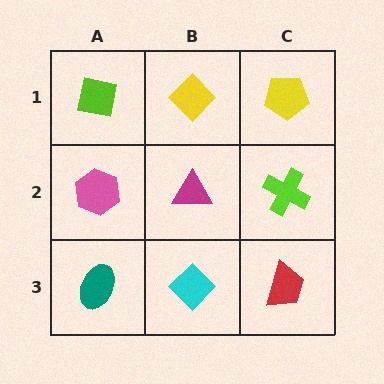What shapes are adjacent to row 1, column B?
A magenta triangle (row 2, column B), a lime square (row 1, column A), a yellow pentagon (row 1, column C).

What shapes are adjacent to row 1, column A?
A pink hexagon (row 2, column A), a yellow diamond (row 1, column B).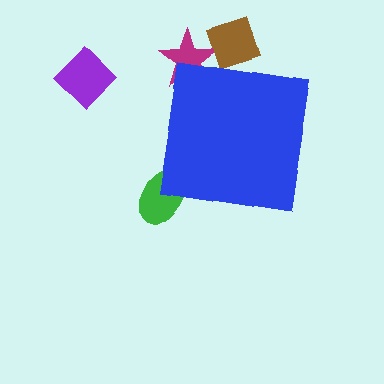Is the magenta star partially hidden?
Yes, the magenta star is partially hidden behind the blue square.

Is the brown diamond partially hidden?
Yes, the brown diamond is partially hidden behind the blue square.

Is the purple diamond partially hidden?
No, the purple diamond is fully visible.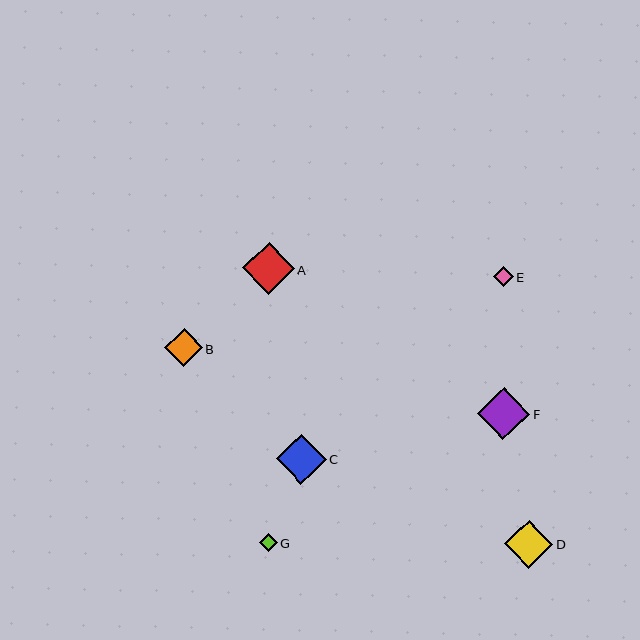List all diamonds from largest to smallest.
From largest to smallest: A, F, C, D, B, E, G.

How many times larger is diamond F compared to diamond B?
Diamond F is approximately 1.4 times the size of diamond B.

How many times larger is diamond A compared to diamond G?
Diamond A is approximately 2.9 times the size of diamond G.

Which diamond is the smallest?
Diamond G is the smallest with a size of approximately 18 pixels.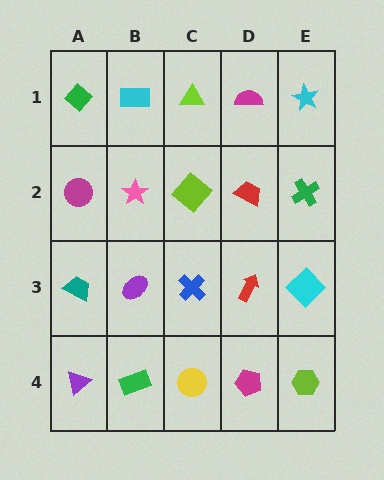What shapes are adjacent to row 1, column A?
A magenta circle (row 2, column A), a cyan rectangle (row 1, column B).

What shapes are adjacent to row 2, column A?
A green diamond (row 1, column A), a teal trapezoid (row 3, column A), a pink star (row 2, column B).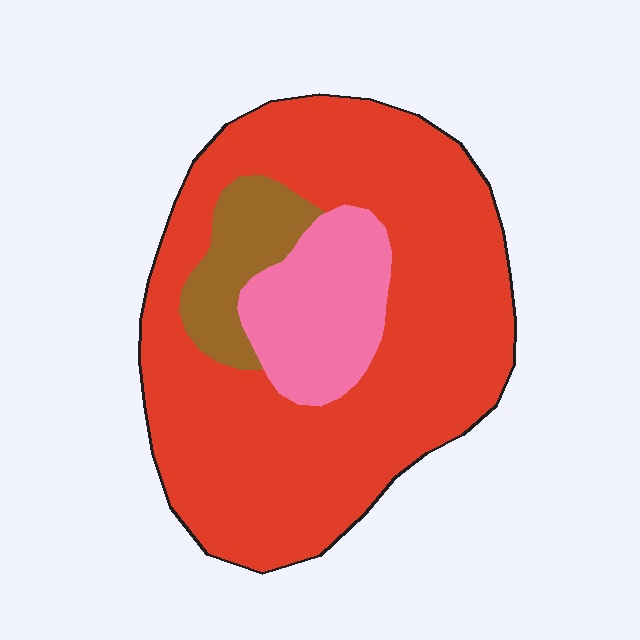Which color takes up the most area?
Red, at roughly 75%.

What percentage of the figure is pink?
Pink covers around 15% of the figure.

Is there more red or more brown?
Red.